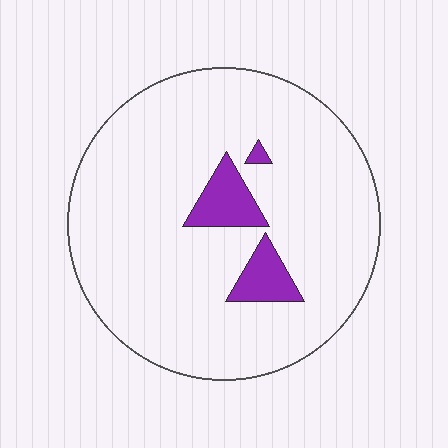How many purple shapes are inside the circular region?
3.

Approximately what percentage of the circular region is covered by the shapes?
Approximately 10%.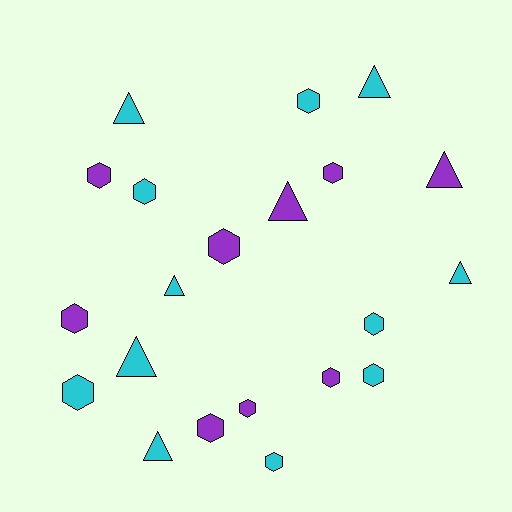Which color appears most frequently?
Cyan, with 12 objects.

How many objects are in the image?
There are 21 objects.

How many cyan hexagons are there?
There are 6 cyan hexagons.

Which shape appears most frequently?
Hexagon, with 13 objects.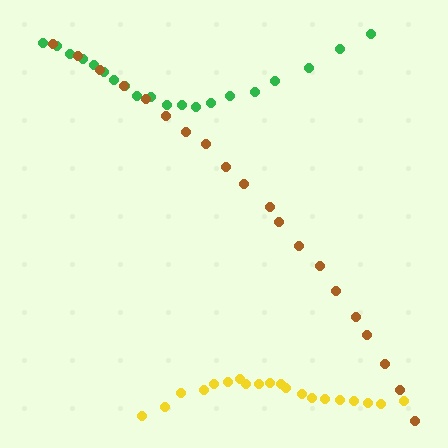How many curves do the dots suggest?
There are 3 distinct paths.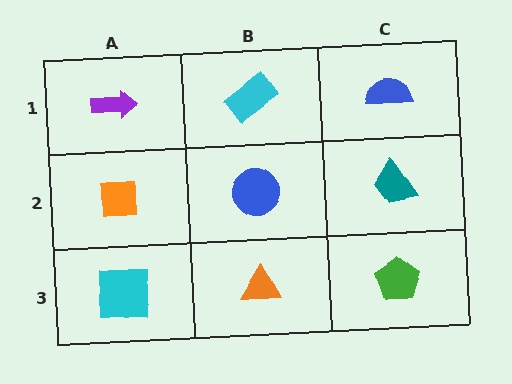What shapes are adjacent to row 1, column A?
An orange square (row 2, column A), a cyan rectangle (row 1, column B).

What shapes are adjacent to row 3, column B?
A blue circle (row 2, column B), a cyan square (row 3, column A), a green pentagon (row 3, column C).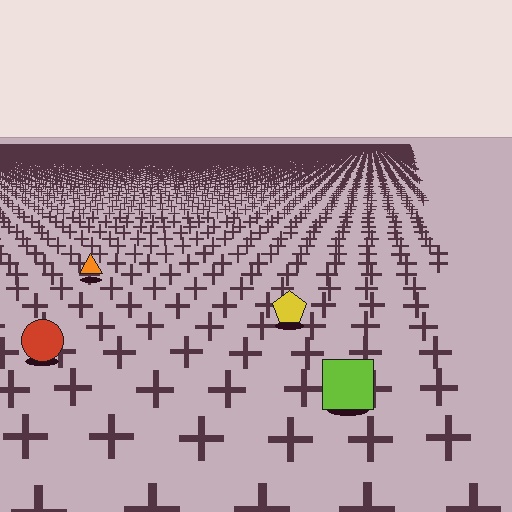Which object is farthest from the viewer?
The orange triangle is farthest from the viewer. It appears smaller and the ground texture around it is denser.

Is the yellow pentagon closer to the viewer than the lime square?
No. The lime square is closer — you can tell from the texture gradient: the ground texture is coarser near it.